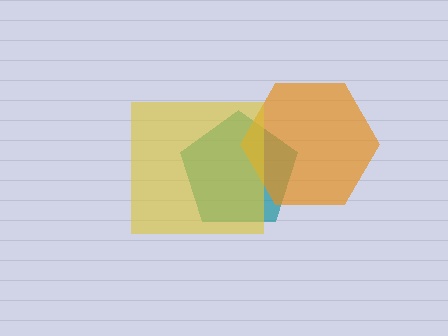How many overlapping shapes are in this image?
There are 3 overlapping shapes in the image.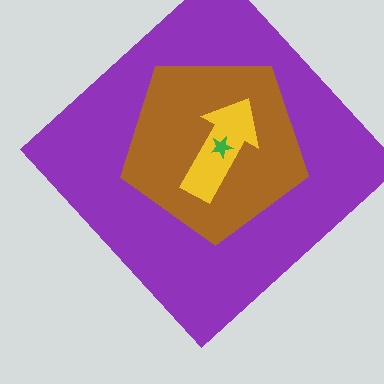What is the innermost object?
The green star.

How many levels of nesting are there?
4.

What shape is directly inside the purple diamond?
The brown pentagon.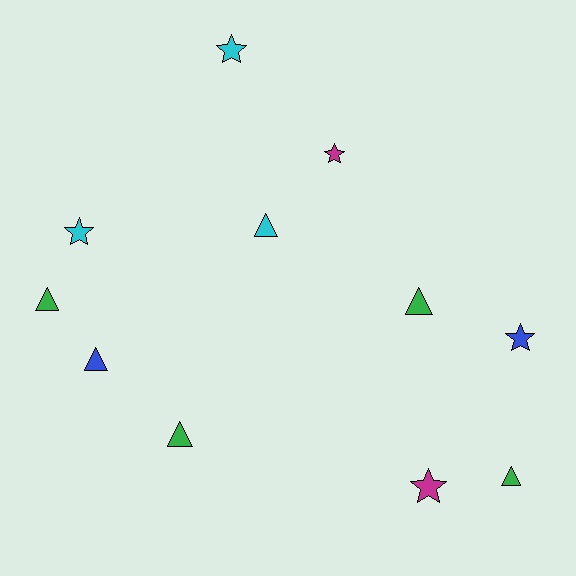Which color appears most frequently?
Green, with 4 objects.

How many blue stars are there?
There is 1 blue star.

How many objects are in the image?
There are 11 objects.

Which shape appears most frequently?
Triangle, with 6 objects.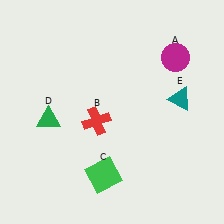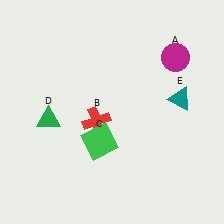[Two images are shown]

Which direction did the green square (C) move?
The green square (C) moved up.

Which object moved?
The green square (C) moved up.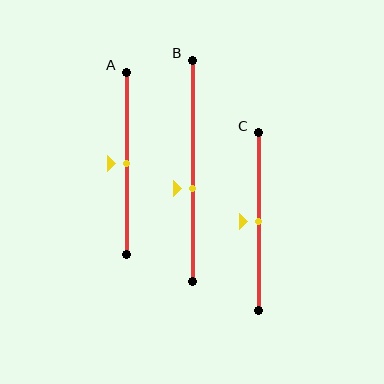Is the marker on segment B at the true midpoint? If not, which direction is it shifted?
No, the marker on segment B is shifted downward by about 8% of the segment length.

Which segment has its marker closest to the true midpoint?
Segment A has its marker closest to the true midpoint.